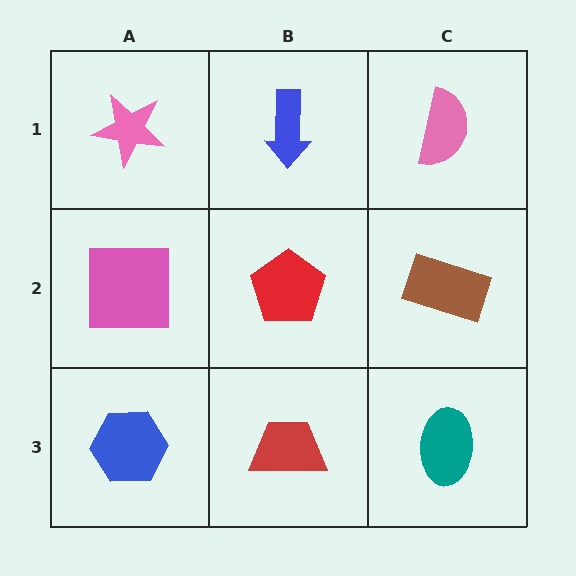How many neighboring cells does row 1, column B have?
3.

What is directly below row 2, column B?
A red trapezoid.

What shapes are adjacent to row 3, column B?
A red pentagon (row 2, column B), a blue hexagon (row 3, column A), a teal ellipse (row 3, column C).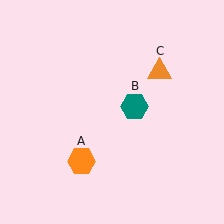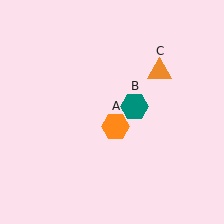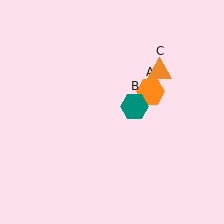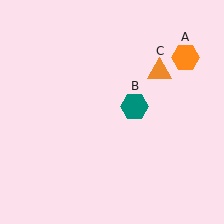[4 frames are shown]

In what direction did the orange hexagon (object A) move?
The orange hexagon (object A) moved up and to the right.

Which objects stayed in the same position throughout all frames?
Teal hexagon (object B) and orange triangle (object C) remained stationary.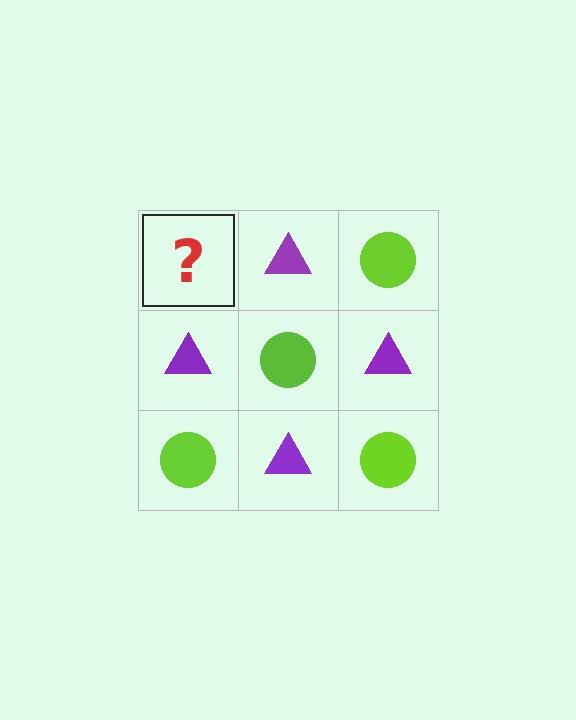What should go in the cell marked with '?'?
The missing cell should contain a lime circle.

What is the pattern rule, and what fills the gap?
The rule is that it alternates lime circle and purple triangle in a checkerboard pattern. The gap should be filled with a lime circle.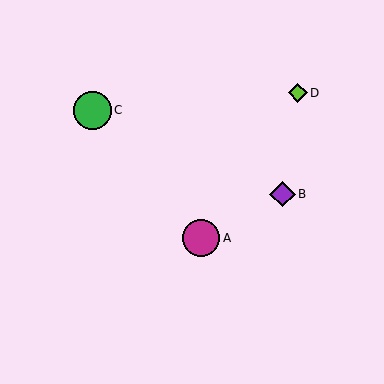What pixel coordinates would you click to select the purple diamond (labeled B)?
Click at (282, 194) to select the purple diamond B.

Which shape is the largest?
The magenta circle (labeled A) is the largest.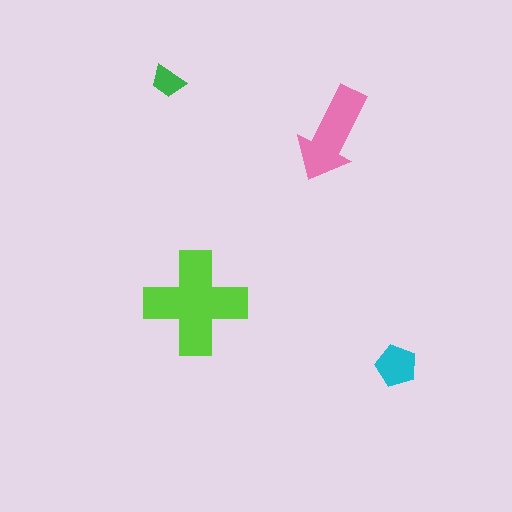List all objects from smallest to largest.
The green trapezoid, the cyan pentagon, the pink arrow, the lime cross.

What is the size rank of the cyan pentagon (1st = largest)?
3rd.